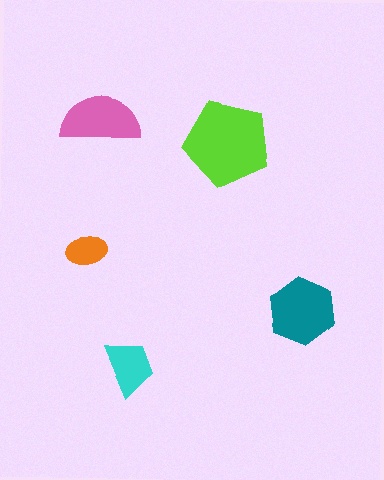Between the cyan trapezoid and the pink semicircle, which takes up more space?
The pink semicircle.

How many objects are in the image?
There are 5 objects in the image.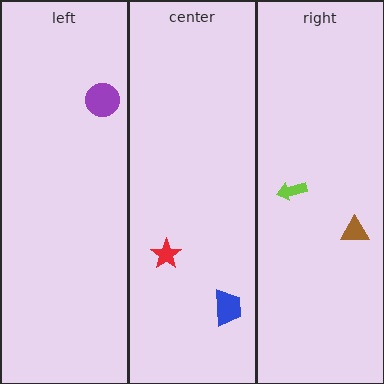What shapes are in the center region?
The blue trapezoid, the red star.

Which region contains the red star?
The center region.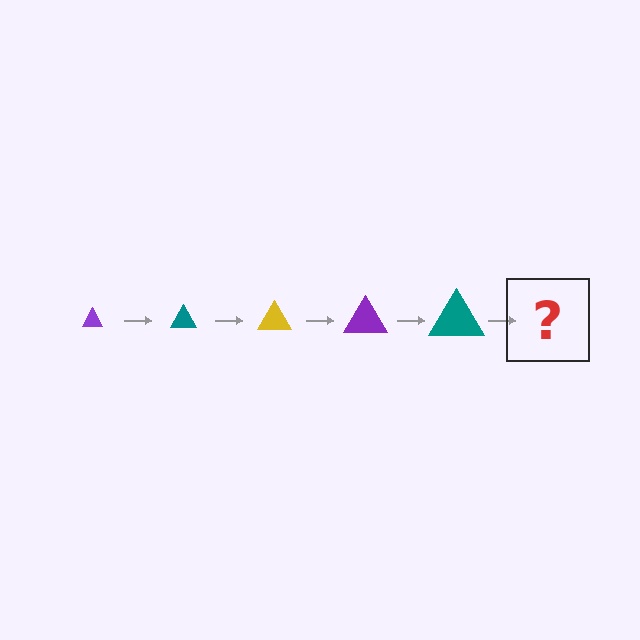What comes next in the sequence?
The next element should be a yellow triangle, larger than the previous one.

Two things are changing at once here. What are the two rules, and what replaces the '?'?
The two rules are that the triangle grows larger each step and the color cycles through purple, teal, and yellow. The '?' should be a yellow triangle, larger than the previous one.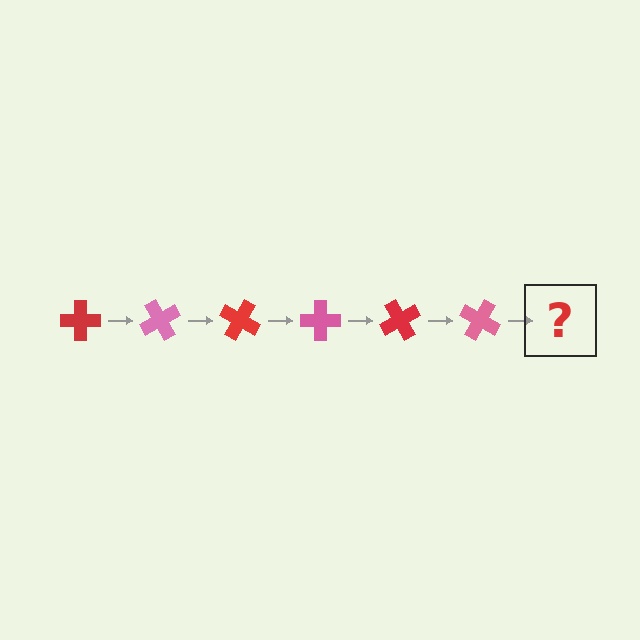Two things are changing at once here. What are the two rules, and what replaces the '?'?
The two rules are that it rotates 60 degrees each step and the color cycles through red and pink. The '?' should be a red cross, rotated 360 degrees from the start.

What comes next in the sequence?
The next element should be a red cross, rotated 360 degrees from the start.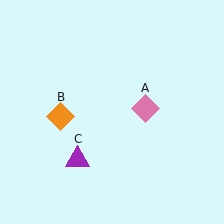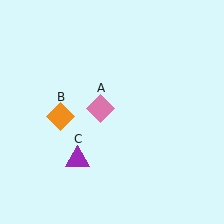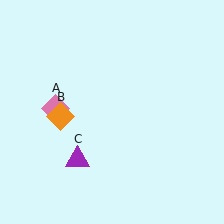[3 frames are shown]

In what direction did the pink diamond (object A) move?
The pink diamond (object A) moved left.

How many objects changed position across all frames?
1 object changed position: pink diamond (object A).